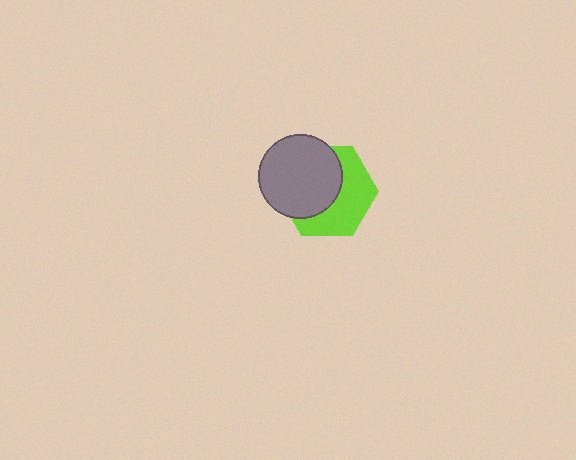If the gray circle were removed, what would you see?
You would see the complete lime hexagon.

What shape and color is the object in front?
The object in front is a gray circle.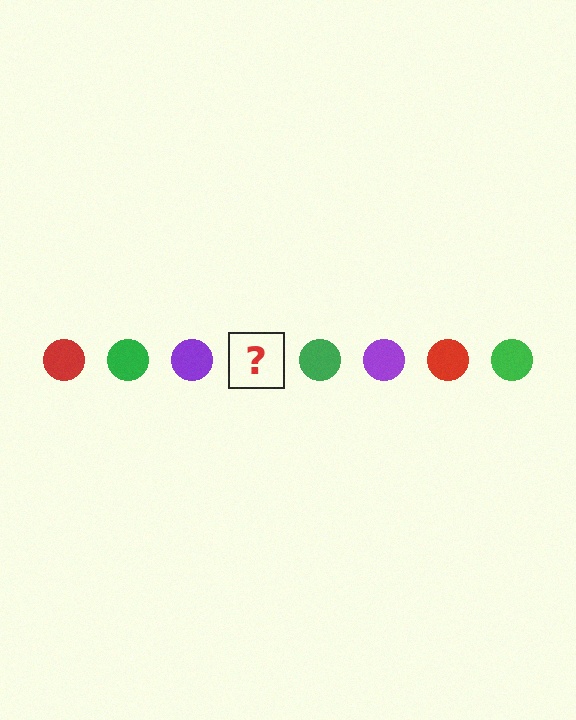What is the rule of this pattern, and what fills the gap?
The rule is that the pattern cycles through red, green, purple circles. The gap should be filled with a red circle.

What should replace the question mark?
The question mark should be replaced with a red circle.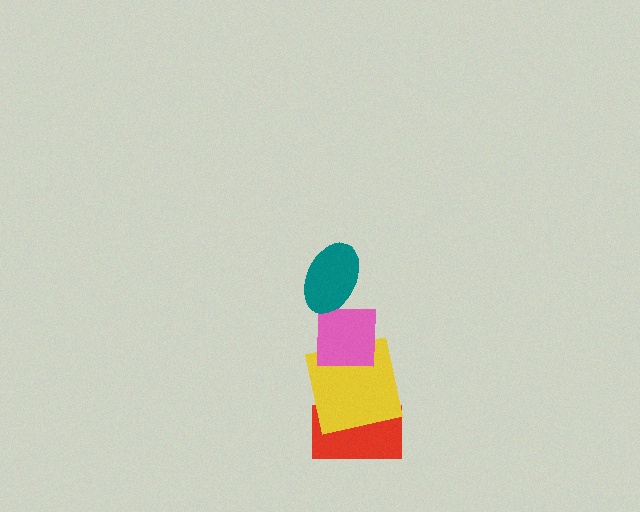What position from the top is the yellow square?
The yellow square is 3rd from the top.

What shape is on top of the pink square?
The teal ellipse is on top of the pink square.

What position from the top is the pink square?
The pink square is 2nd from the top.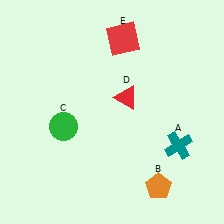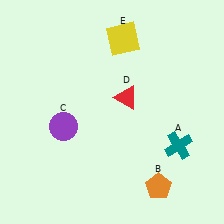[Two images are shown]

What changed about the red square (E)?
In Image 1, E is red. In Image 2, it changed to yellow.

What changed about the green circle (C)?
In Image 1, C is green. In Image 2, it changed to purple.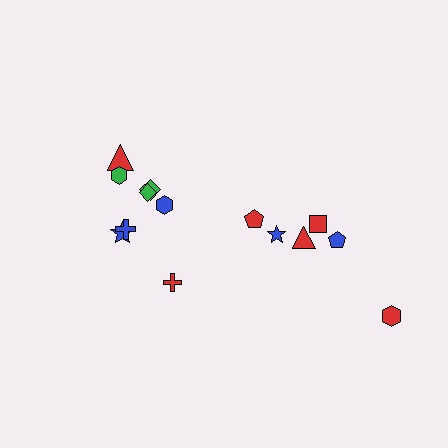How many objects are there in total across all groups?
There are 14 objects.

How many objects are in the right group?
There are 6 objects.